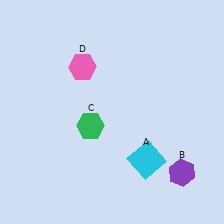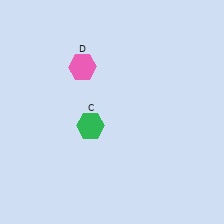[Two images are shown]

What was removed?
The cyan square (A), the purple hexagon (B) were removed in Image 2.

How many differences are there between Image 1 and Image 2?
There are 2 differences between the two images.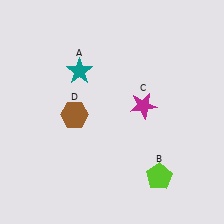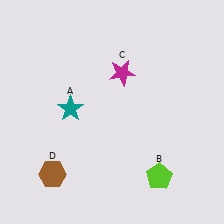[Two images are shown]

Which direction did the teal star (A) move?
The teal star (A) moved down.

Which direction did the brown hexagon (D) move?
The brown hexagon (D) moved down.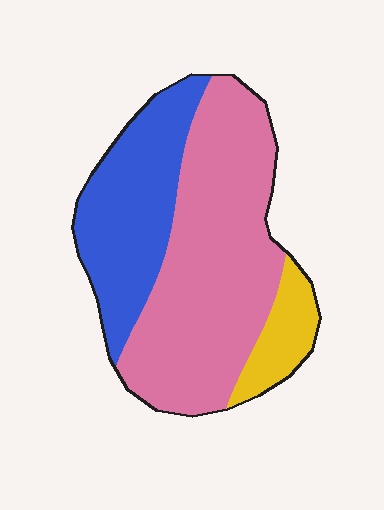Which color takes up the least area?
Yellow, at roughly 10%.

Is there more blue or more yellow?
Blue.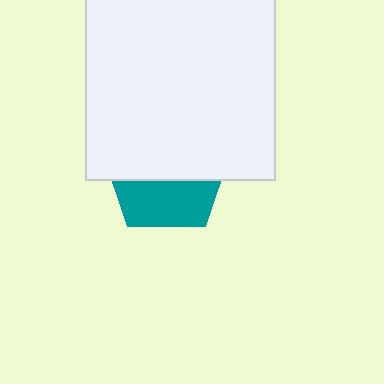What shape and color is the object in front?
The object in front is a white square.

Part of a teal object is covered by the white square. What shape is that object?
It is a pentagon.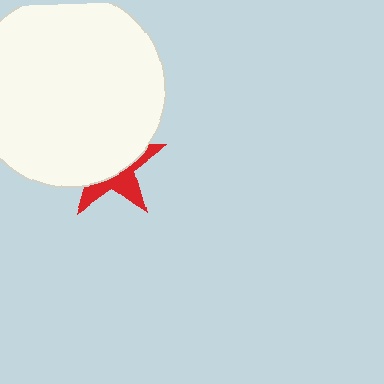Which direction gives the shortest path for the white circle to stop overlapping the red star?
Moving up gives the shortest separation.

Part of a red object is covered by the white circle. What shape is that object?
It is a star.